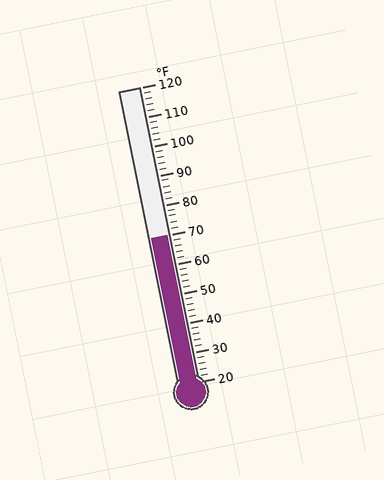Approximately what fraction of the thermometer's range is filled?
The thermometer is filled to approximately 50% of its range.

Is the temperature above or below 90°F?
The temperature is below 90°F.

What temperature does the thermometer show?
The thermometer shows approximately 70°F.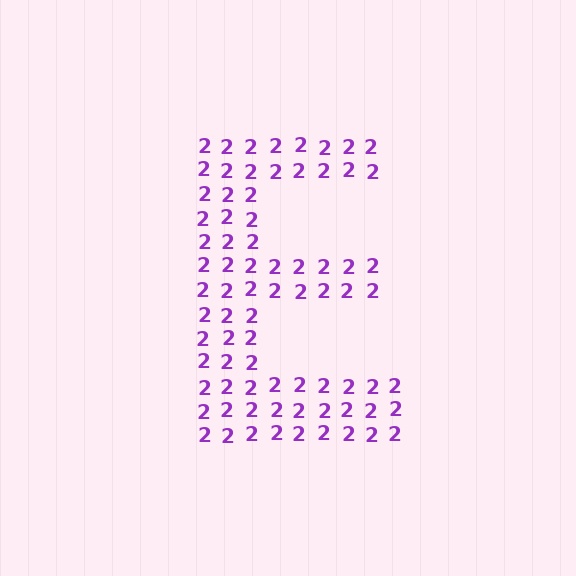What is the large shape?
The large shape is the letter E.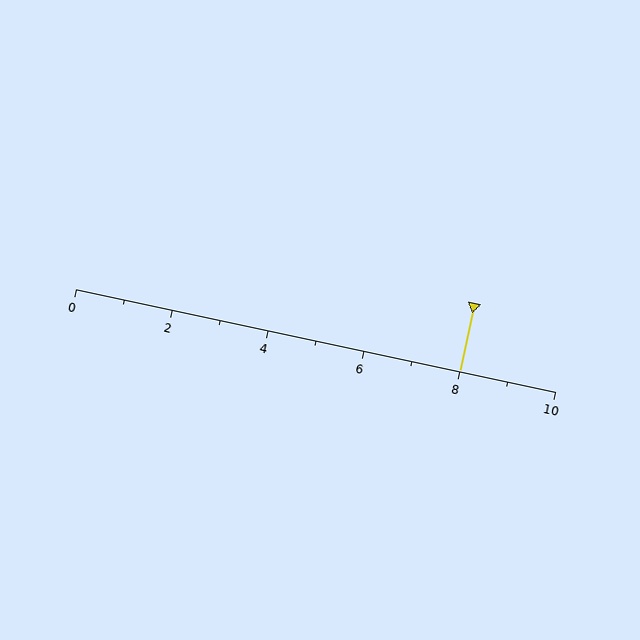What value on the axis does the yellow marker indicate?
The marker indicates approximately 8.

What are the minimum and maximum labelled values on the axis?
The axis runs from 0 to 10.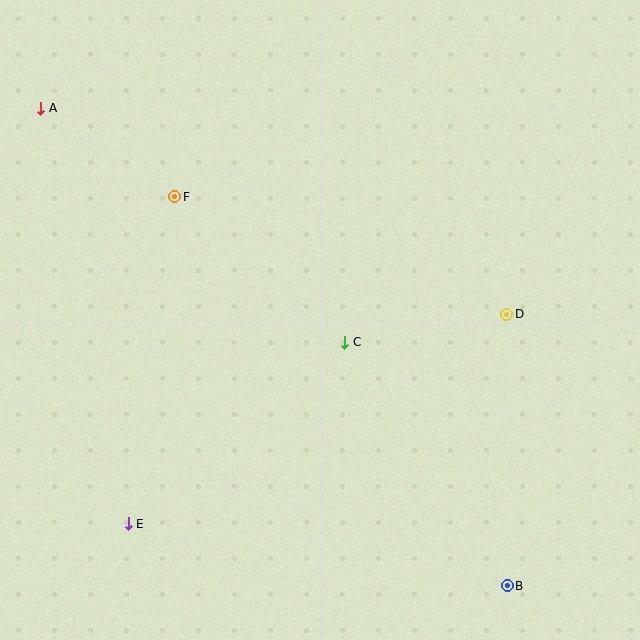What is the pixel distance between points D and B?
The distance between D and B is 272 pixels.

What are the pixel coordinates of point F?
Point F is at (175, 197).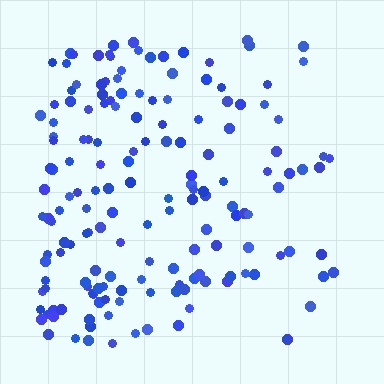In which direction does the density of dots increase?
From right to left, with the left side densest.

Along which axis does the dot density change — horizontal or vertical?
Horizontal.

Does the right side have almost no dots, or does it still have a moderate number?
Still a moderate number, just noticeably fewer than the left.